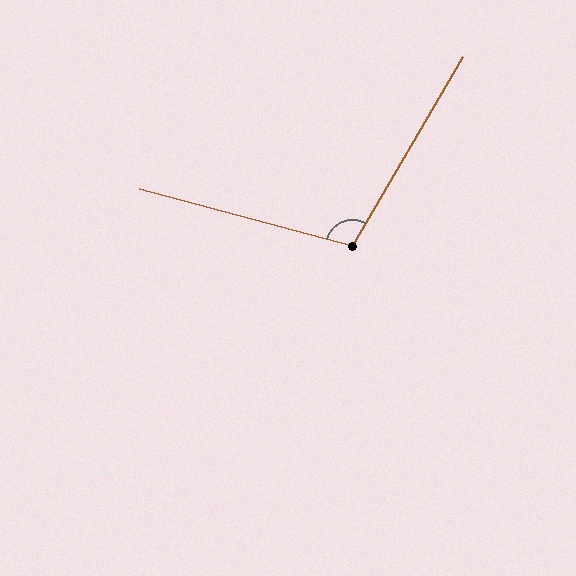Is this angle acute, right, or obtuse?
It is obtuse.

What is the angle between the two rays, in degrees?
Approximately 105 degrees.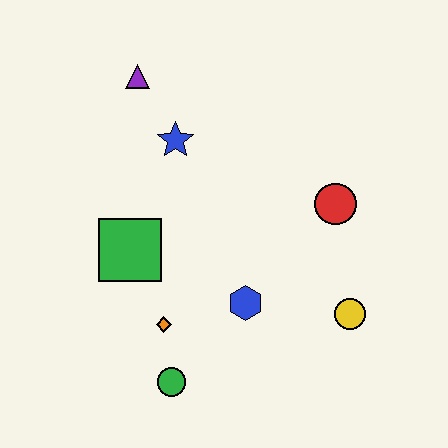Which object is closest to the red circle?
The yellow circle is closest to the red circle.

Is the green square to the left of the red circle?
Yes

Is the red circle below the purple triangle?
Yes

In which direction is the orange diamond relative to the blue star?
The orange diamond is below the blue star.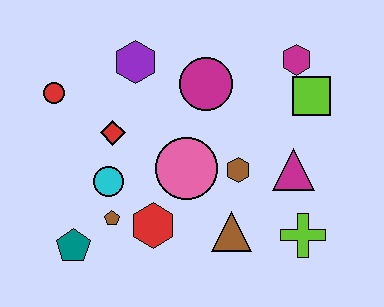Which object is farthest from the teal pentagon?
The magenta hexagon is farthest from the teal pentagon.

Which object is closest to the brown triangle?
The brown hexagon is closest to the brown triangle.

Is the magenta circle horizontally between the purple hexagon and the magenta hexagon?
Yes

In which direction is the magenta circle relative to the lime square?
The magenta circle is to the left of the lime square.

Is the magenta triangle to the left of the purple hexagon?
No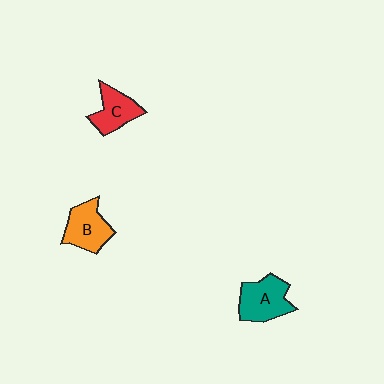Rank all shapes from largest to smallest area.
From largest to smallest: A (teal), B (orange), C (red).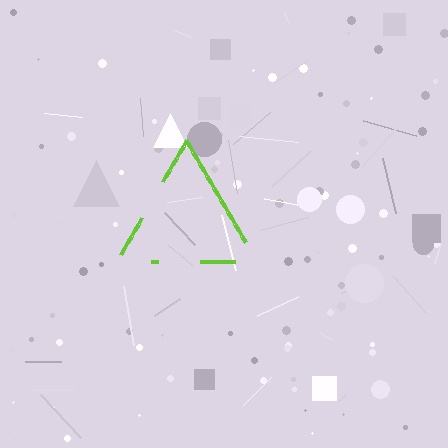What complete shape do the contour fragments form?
The contour fragments form a triangle.